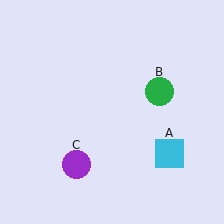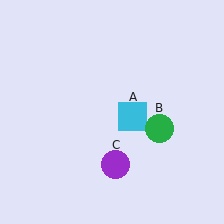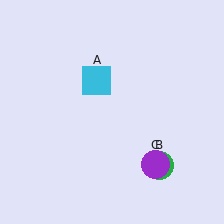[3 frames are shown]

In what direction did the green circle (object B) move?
The green circle (object B) moved down.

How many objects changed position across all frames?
3 objects changed position: cyan square (object A), green circle (object B), purple circle (object C).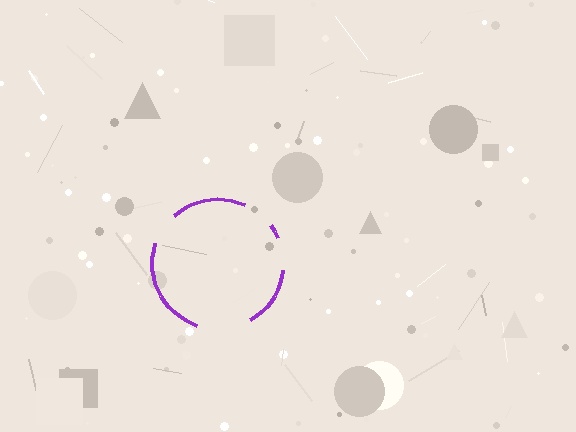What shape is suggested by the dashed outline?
The dashed outline suggests a circle.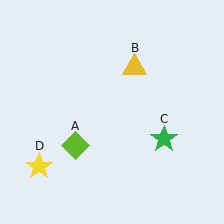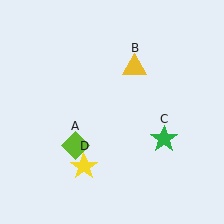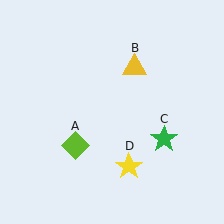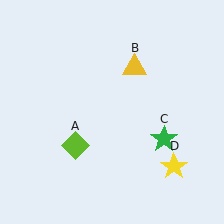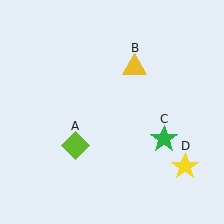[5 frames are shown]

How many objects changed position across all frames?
1 object changed position: yellow star (object D).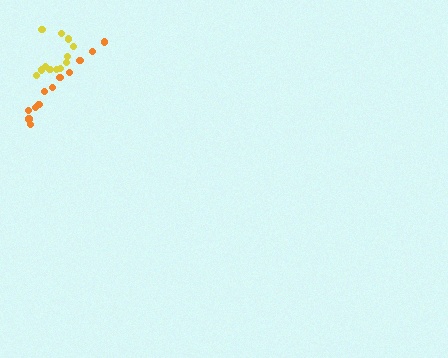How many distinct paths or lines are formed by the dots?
There are 2 distinct paths.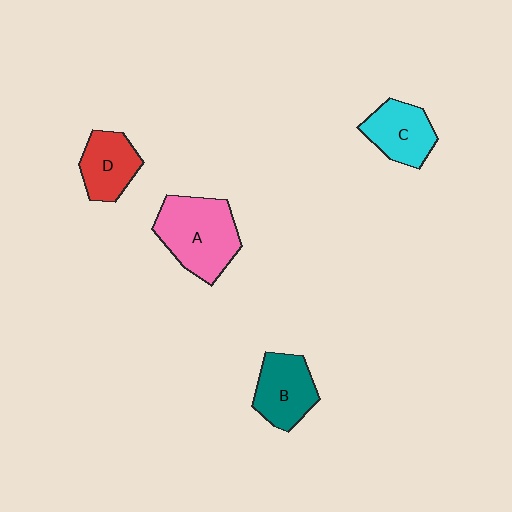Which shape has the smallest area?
Shape D (red).